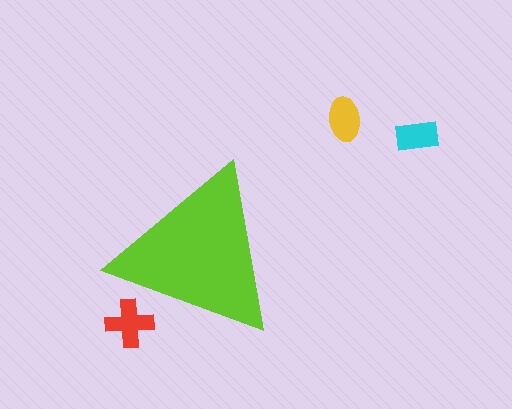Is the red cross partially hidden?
Yes, the red cross is partially hidden behind the lime triangle.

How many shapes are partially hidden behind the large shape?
1 shape is partially hidden.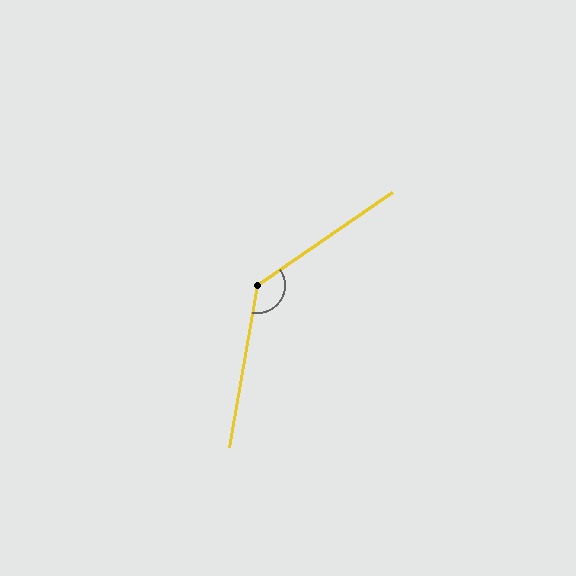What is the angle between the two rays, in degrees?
Approximately 134 degrees.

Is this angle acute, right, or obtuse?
It is obtuse.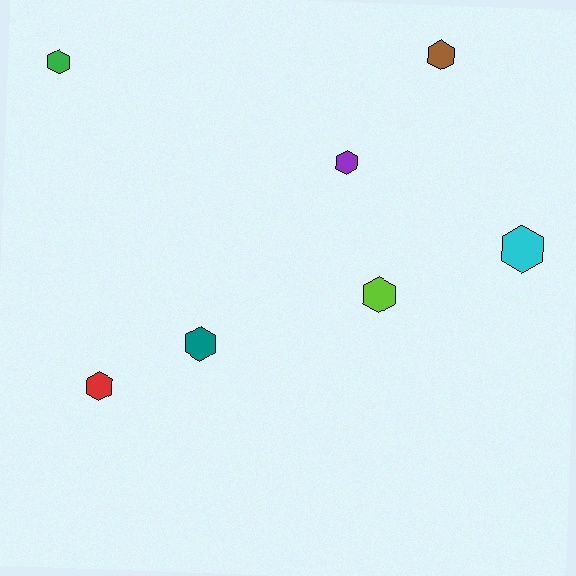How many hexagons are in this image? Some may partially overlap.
There are 7 hexagons.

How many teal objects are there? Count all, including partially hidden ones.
There is 1 teal object.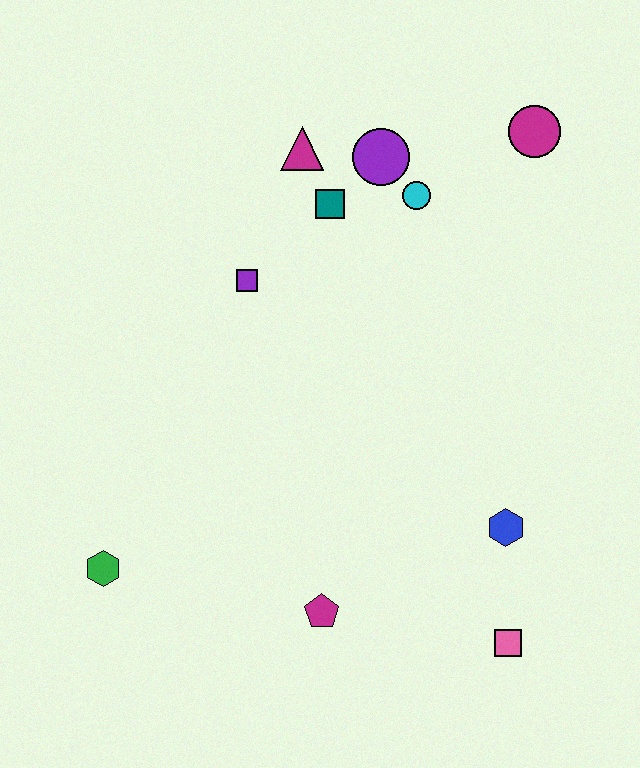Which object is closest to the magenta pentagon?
The pink square is closest to the magenta pentagon.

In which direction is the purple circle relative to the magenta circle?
The purple circle is to the left of the magenta circle.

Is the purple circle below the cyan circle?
No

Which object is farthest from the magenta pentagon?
The magenta circle is farthest from the magenta pentagon.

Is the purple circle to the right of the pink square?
No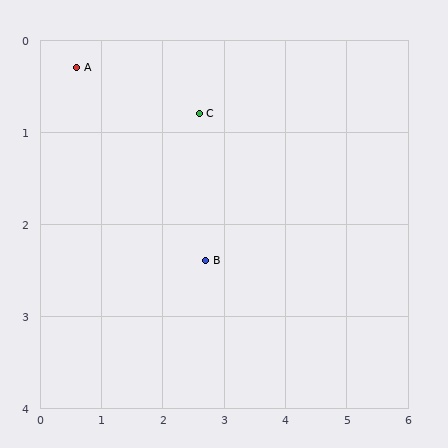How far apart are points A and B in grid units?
Points A and B are about 3.0 grid units apart.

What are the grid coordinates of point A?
Point A is at approximately (0.6, 0.3).